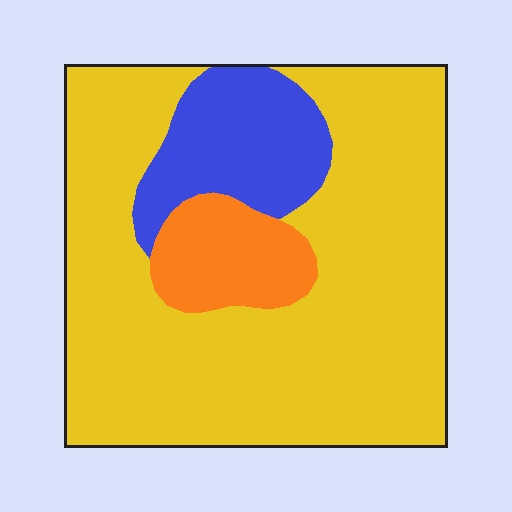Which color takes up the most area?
Yellow, at roughly 75%.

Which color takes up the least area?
Orange, at roughly 10%.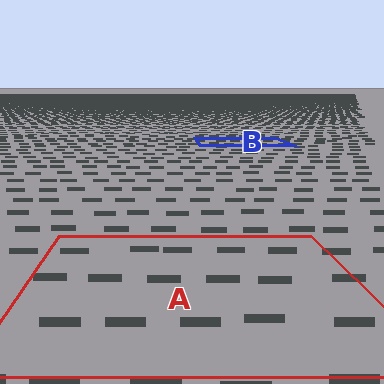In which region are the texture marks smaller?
The texture marks are smaller in region B, because it is farther away.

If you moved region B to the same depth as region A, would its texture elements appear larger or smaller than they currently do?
They would appear larger. At a closer depth, the same texture elements are projected at a bigger on-screen size.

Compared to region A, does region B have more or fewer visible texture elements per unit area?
Region B has more texture elements per unit area — they are packed more densely because it is farther away.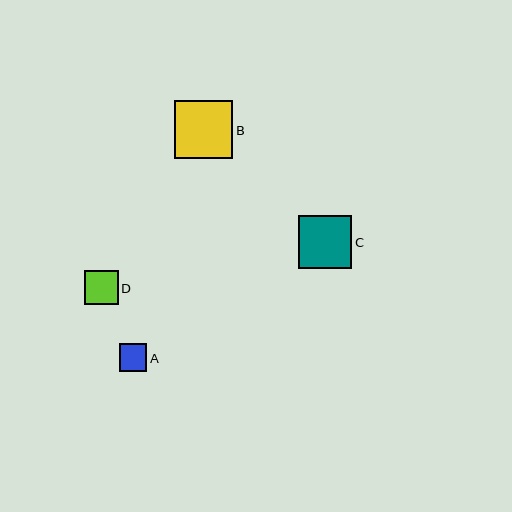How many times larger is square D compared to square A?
Square D is approximately 1.2 times the size of square A.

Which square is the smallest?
Square A is the smallest with a size of approximately 28 pixels.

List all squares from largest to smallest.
From largest to smallest: B, C, D, A.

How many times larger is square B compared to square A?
Square B is approximately 2.1 times the size of square A.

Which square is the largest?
Square B is the largest with a size of approximately 58 pixels.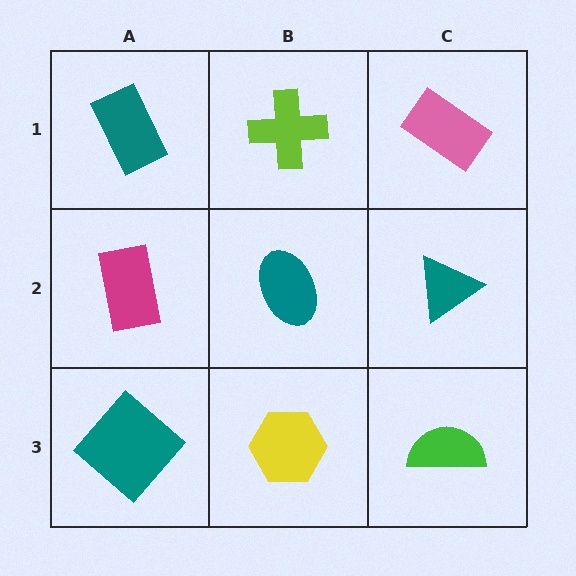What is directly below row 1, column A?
A magenta rectangle.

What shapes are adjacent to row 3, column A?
A magenta rectangle (row 2, column A), a yellow hexagon (row 3, column B).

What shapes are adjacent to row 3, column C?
A teal triangle (row 2, column C), a yellow hexagon (row 3, column B).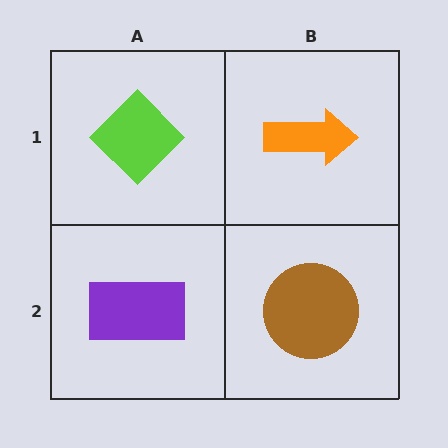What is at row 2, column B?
A brown circle.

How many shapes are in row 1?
2 shapes.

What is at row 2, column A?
A purple rectangle.